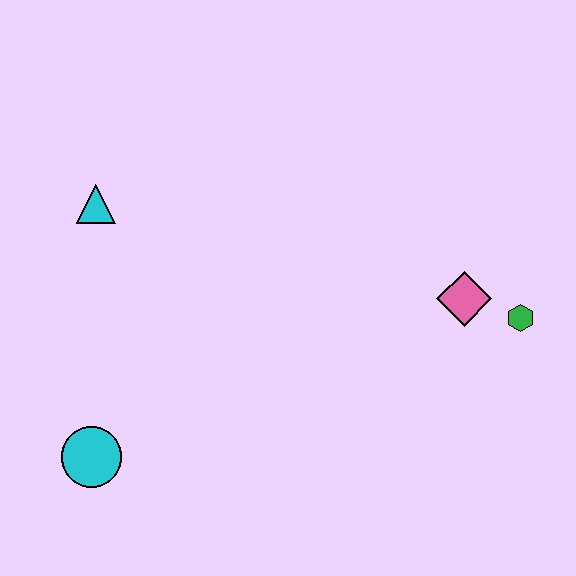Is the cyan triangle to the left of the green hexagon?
Yes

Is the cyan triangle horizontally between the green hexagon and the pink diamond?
No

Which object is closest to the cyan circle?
The cyan triangle is closest to the cyan circle.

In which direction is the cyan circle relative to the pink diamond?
The cyan circle is to the left of the pink diamond.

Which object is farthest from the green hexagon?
The cyan circle is farthest from the green hexagon.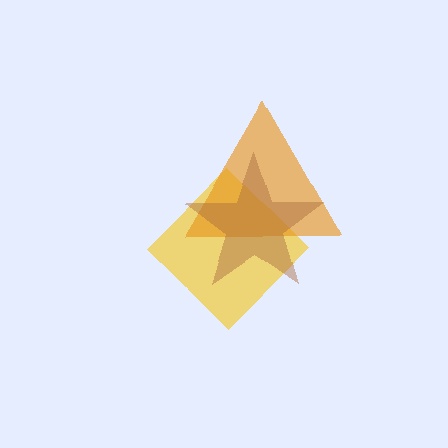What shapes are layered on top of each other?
The layered shapes are: a yellow diamond, an orange triangle, a brown star.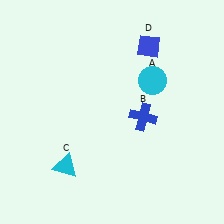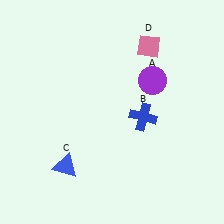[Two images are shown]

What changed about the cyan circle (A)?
In Image 1, A is cyan. In Image 2, it changed to purple.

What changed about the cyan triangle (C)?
In Image 1, C is cyan. In Image 2, it changed to blue.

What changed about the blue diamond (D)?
In Image 1, D is blue. In Image 2, it changed to pink.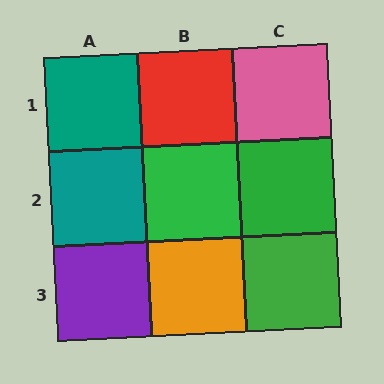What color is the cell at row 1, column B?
Red.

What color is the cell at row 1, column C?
Pink.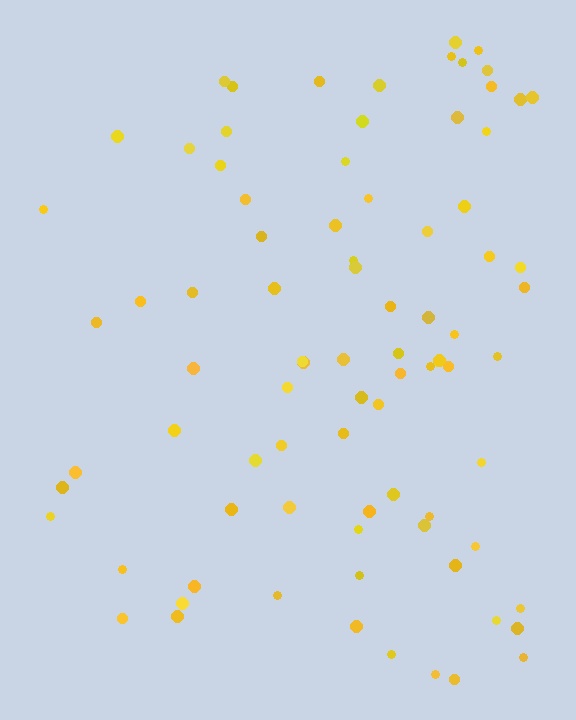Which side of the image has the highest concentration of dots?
The right.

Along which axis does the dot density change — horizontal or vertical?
Horizontal.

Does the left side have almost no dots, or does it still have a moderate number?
Still a moderate number, just noticeably fewer than the right.